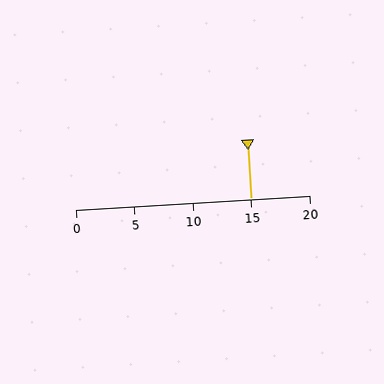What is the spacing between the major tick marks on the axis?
The major ticks are spaced 5 apart.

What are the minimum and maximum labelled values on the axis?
The axis runs from 0 to 20.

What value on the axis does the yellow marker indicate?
The marker indicates approximately 15.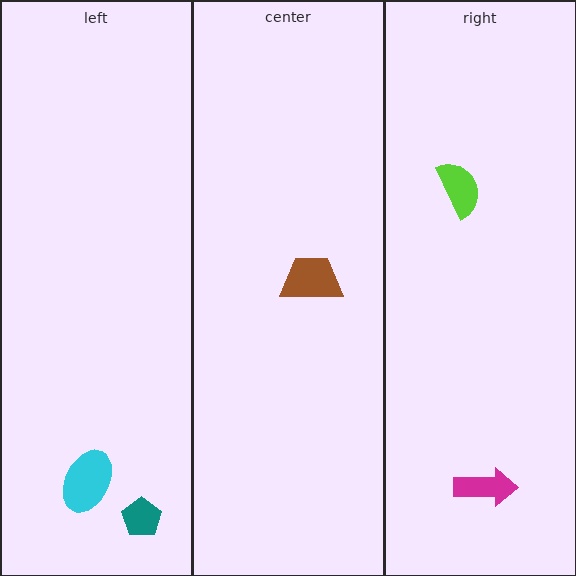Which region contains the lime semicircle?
The right region.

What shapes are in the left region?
The teal pentagon, the cyan ellipse.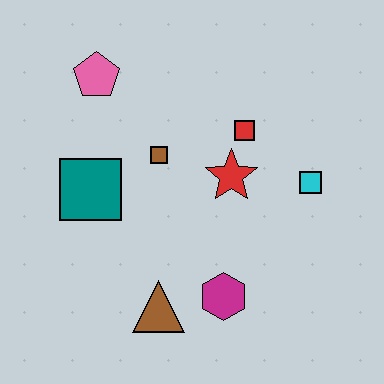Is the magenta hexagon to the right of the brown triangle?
Yes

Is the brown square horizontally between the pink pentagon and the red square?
Yes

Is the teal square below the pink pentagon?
Yes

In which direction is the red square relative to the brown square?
The red square is to the right of the brown square.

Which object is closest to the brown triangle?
The magenta hexagon is closest to the brown triangle.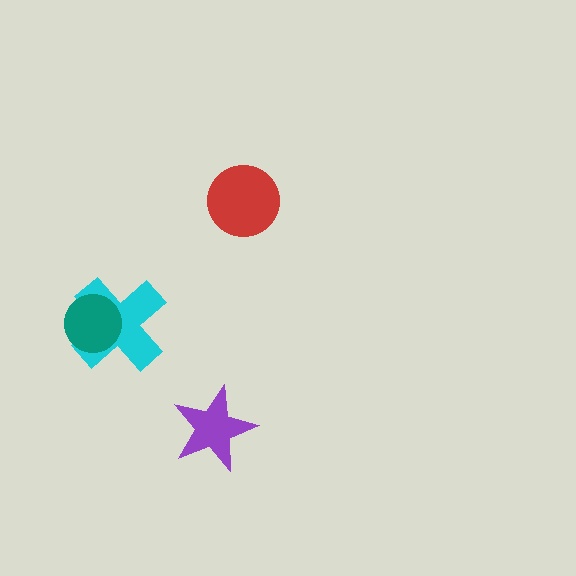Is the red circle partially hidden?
No, no other shape covers it.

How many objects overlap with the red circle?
0 objects overlap with the red circle.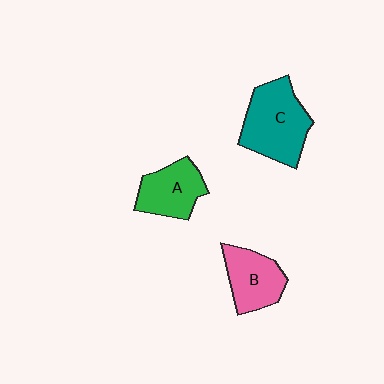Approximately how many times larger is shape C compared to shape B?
Approximately 1.5 times.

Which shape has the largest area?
Shape C (teal).